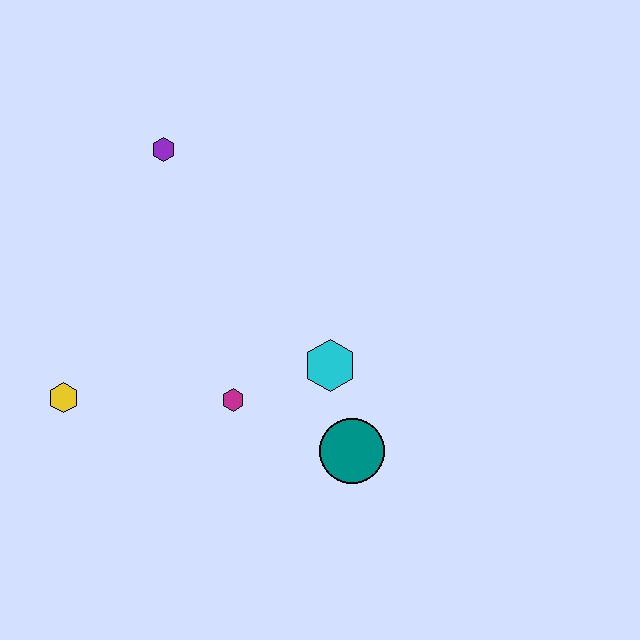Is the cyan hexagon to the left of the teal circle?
Yes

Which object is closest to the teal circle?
The cyan hexagon is closest to the teal circle.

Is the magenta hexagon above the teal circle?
Yes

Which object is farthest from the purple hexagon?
The teal circle is farthest from the purple hexagon.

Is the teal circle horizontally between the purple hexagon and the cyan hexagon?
No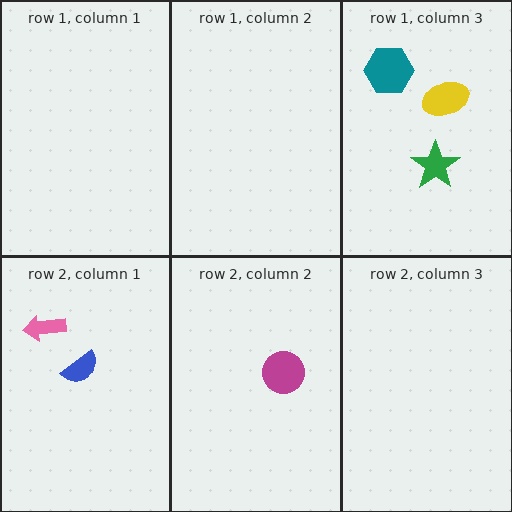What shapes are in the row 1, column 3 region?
The green star, the yellow ellipse, the teal hexagon.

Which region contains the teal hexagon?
The row 1, column 3 region.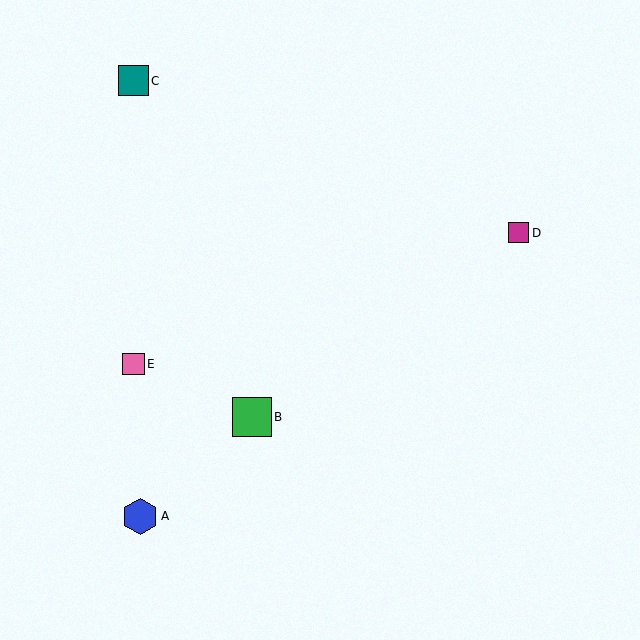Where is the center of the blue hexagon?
The center of the blue hexagon is at (140, 516).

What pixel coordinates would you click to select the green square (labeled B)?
Click at (252, 417) to select the green square B.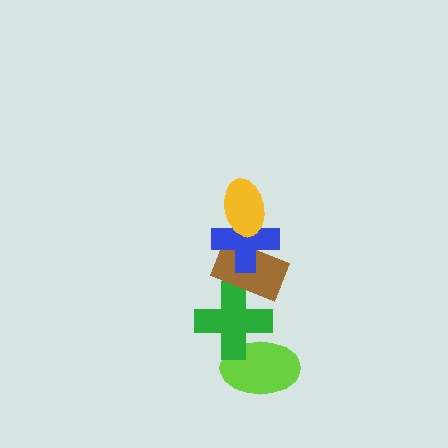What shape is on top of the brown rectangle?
The blue cross is on top of the brown rectangle.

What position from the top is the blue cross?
The blue cross is 2nd from the top.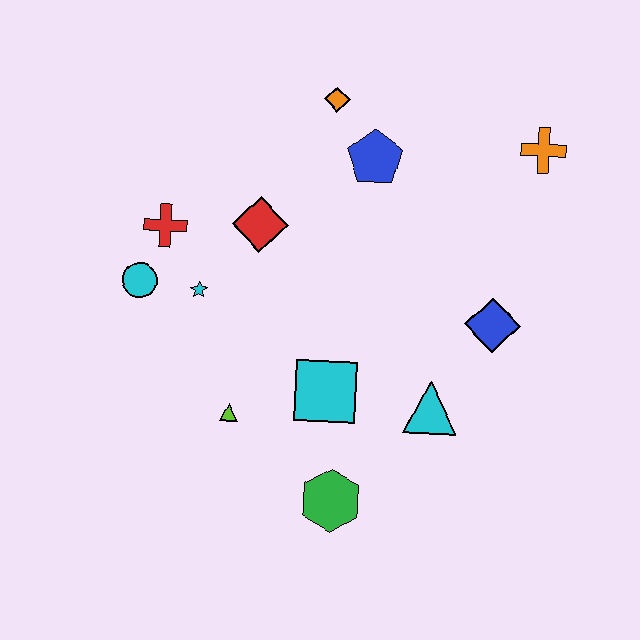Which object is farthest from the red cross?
The orange cross is farthest from the red cross.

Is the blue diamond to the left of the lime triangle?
No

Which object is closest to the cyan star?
The cyan circle is closest to the cyan star.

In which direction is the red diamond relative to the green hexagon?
The red diamond is above the green hexagon.